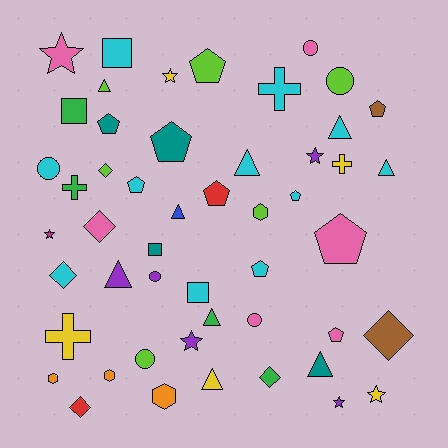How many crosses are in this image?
There are 4 crosses.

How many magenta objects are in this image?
There is 1 magenta object.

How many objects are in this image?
There are 50 objects.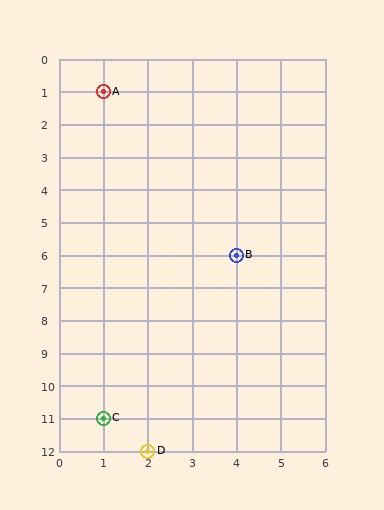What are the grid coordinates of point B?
Point B is at grid coordinates (4, 6).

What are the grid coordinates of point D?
Point D is at grid coordinates (2, 12).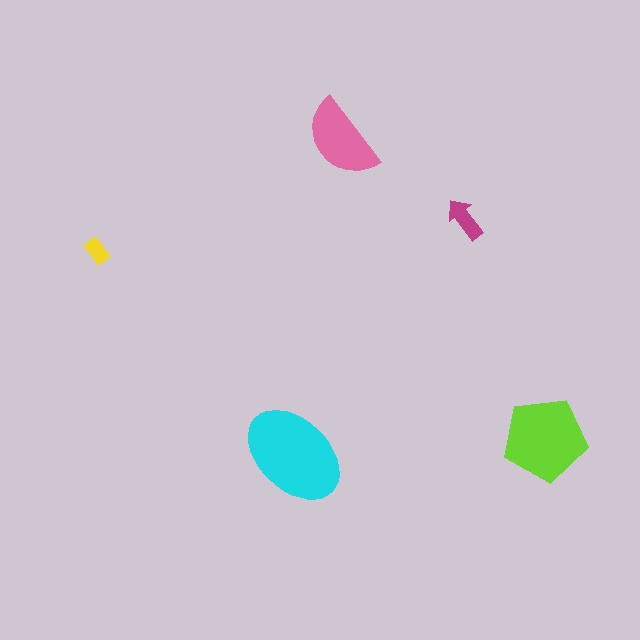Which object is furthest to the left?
The yellow rectangle is leftmost.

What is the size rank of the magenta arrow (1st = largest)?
4th.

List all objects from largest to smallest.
The cyan ellipse, the lime pentagon, the pink semicircle, the magenta arrow, the yellow rectangle.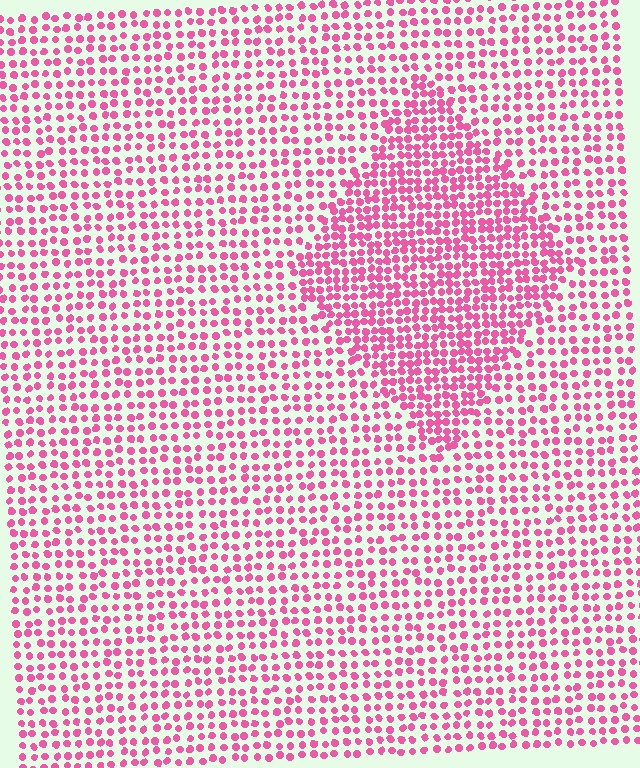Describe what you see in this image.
The image contains small pink elements arranged at two different densities. A diamond-shaped region is visible where the elements are more densely packed than the surrounding area.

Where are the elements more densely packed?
The elements are more densely packed inside the diamond boundary.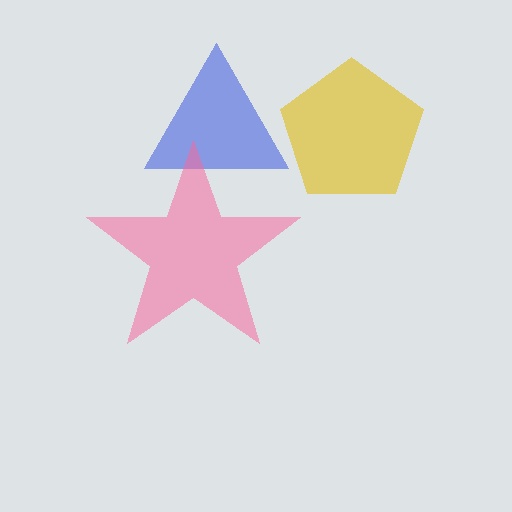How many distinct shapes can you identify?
There are 3 distinct shapes: a yellow pentagon, a blue triangle, a pink star.